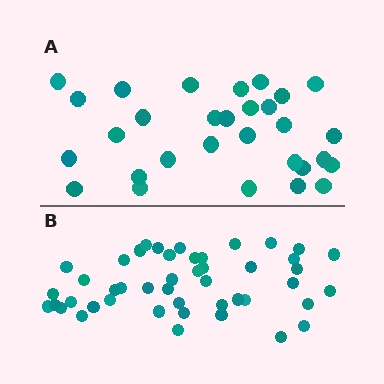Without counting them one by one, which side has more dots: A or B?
Region B (the bottom region) has more dots.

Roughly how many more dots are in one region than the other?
Region B has approximately 15 more dots than region A.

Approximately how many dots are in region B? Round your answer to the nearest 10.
About 50 dots. (The exact count is 46, which rounds to 50.)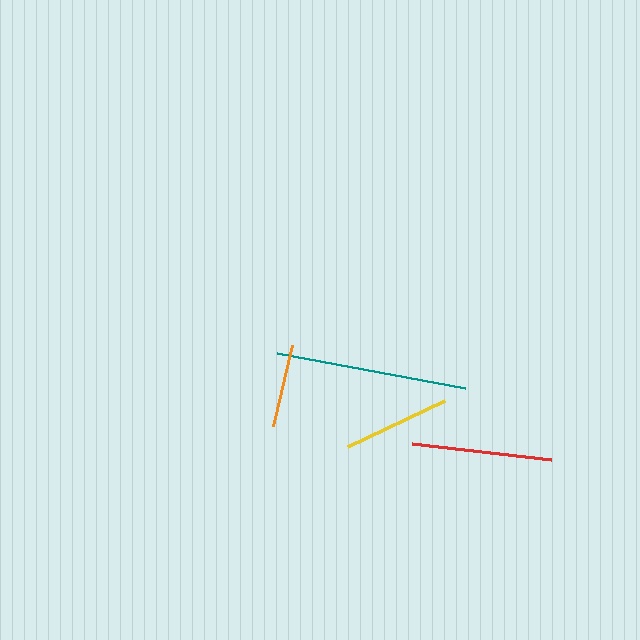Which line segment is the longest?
The teal line is the longest at approximately 191 pixels.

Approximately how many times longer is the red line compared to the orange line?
The red line is approximately 1.7 times the length of the orange line.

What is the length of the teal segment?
The teal segment is approximately 191 pixels long.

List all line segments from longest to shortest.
From longest to shortest: teal, red, yellow, orange.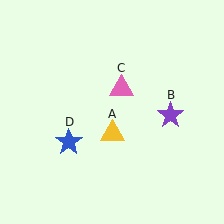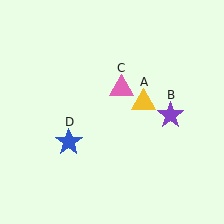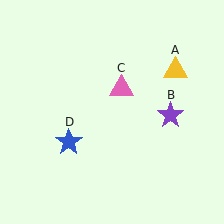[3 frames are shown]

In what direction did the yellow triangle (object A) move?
The yellow triangle (object A) moved up and to the right.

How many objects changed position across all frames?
1 object changed position: yellow triangle (object A).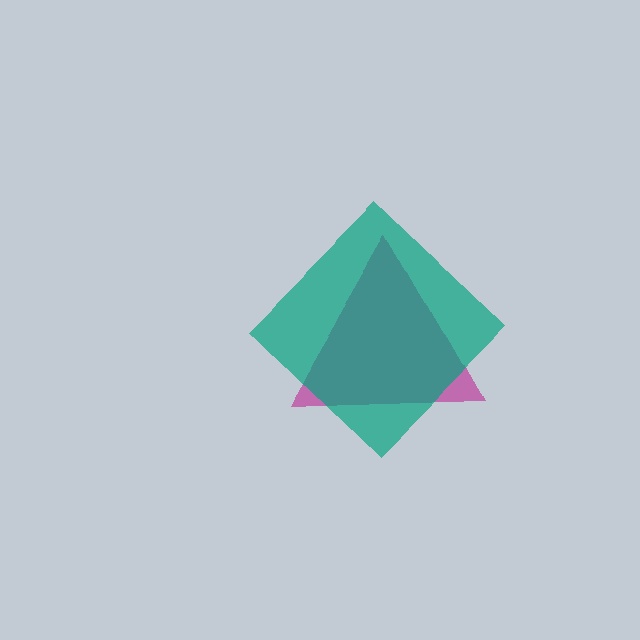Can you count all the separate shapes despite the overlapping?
Yes, there are 2 separate shapes.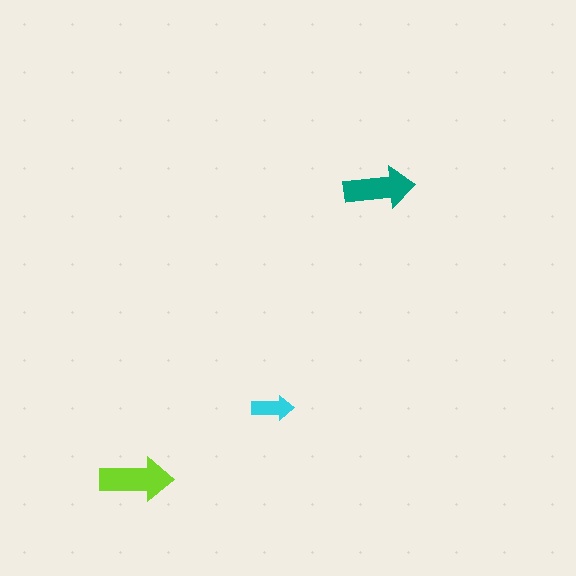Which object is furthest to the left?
The lime arrow is leftmost.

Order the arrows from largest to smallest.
the lime one, the teal one, the cyan one.